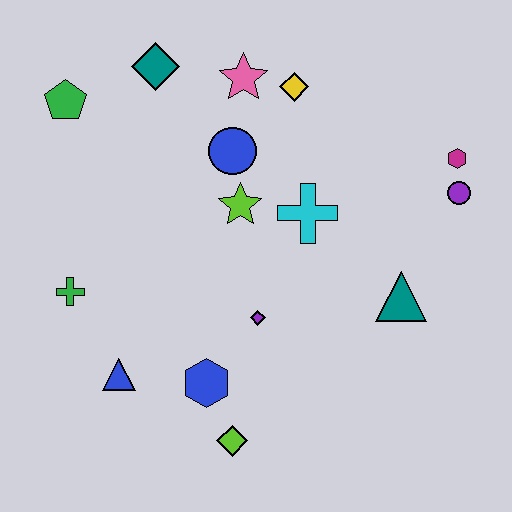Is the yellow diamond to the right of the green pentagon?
Yes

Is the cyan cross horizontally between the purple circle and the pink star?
Yes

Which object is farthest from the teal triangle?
The green pentagon is farthest from the teal triangle.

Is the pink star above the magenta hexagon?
Yes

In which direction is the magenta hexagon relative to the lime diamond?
The magenta hexagon is above the lime diamond.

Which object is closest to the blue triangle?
The blue hexagon is closest to the blue triangle.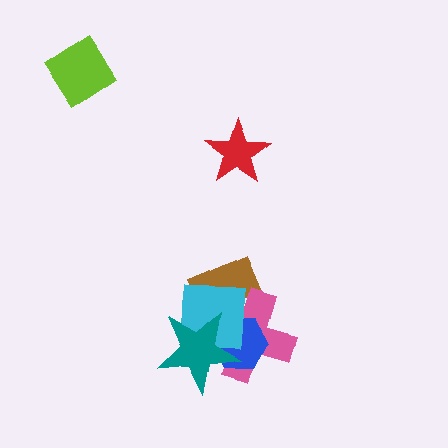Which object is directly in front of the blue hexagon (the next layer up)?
The cyan square is directly in front of the blue hexagon.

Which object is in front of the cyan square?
The teal star is in front of the cyan square.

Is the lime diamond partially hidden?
No, no other shape covers it.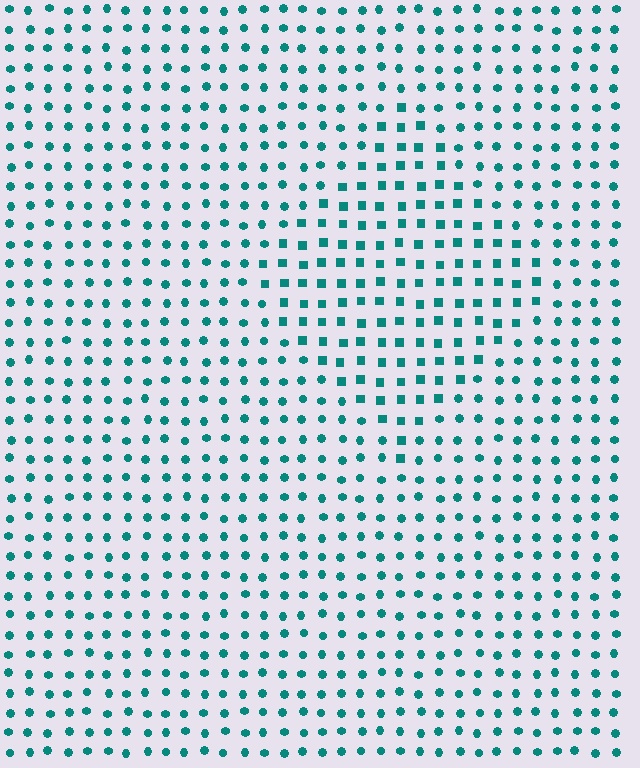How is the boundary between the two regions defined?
The boundary is defined by a change in element shape: squares inside vs. circles outside. All elements share the same color and spacing.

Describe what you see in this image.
The image is filled with small teal elements arranged in a uniform grid. A diamond-shaped region contains squares, while the surrounding area contains circles. The boundary is defined purely by the change in element shape.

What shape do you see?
I see a diamond.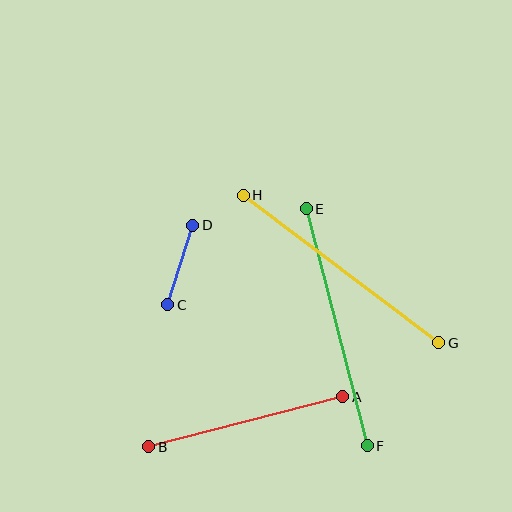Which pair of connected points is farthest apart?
Points E and F are farthest apart.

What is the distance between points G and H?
The distance is approximately 245 pixels.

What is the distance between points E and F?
The distance is approximately 245 pixels.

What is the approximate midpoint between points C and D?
The midpoint is at approximately (180, 265) pixels.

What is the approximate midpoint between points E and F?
The midpoint is at approximately (337, 327) pixels.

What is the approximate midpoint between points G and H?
The midpoint is at approximately (341, 269) pixels.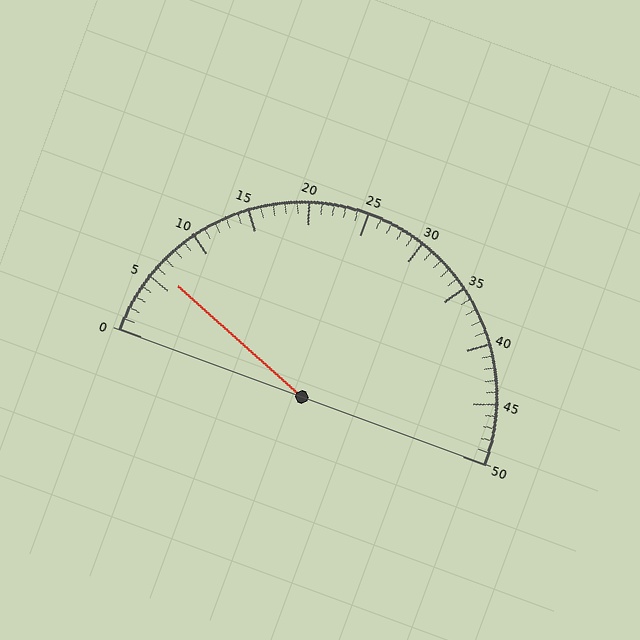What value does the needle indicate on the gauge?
The needle indicates approximately 6.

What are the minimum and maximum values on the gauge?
The gauge ranges from 0 to 50.